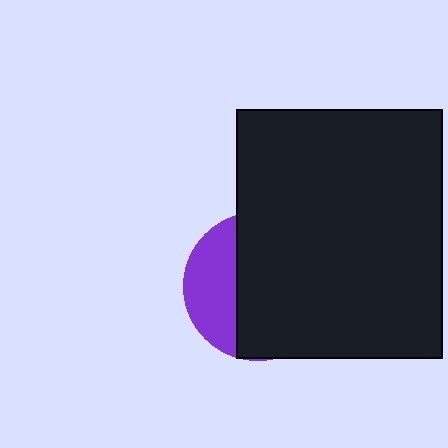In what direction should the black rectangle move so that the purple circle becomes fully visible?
The black rectangle should move right. That is the shortest direction to clear the overlap and leave the purple circle fully visible.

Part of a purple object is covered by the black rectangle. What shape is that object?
It is a circle.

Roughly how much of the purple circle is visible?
A small part of it is visible (roughly 31%).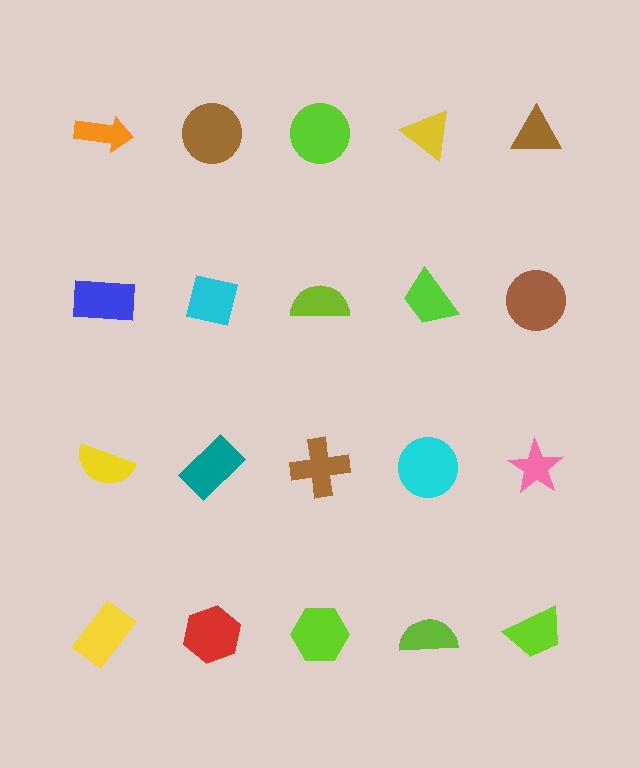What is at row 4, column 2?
A red hexagon.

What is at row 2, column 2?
A cyan square.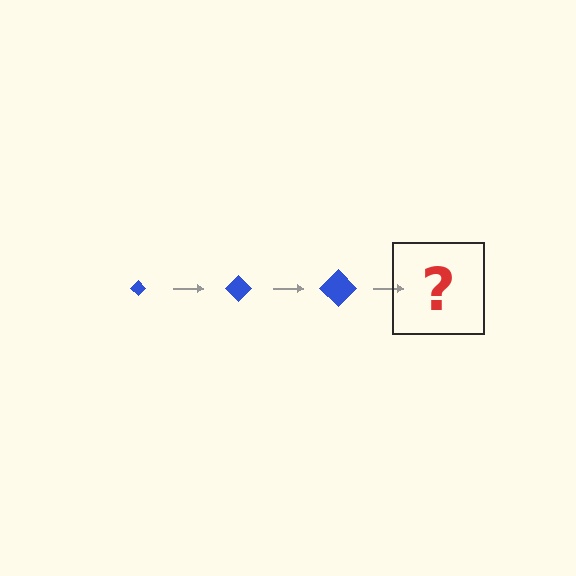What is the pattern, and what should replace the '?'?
The pattern is that the diamond gets progressively larger each step. The '?' should be a blue diamond, larger than the previous one.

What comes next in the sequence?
The next element should be a blue diamond, larger than the previous one.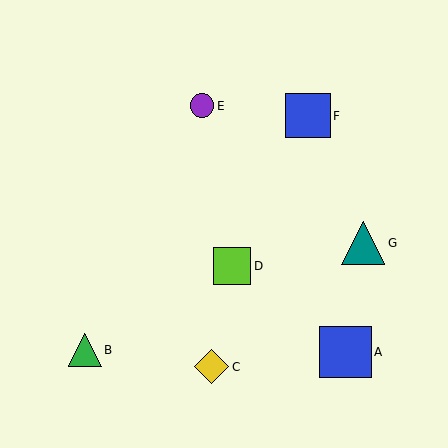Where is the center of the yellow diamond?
The center of the yellow diamond is at (212, 367).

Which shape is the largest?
The blue square (labeled A) is the largest.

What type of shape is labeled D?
Shape D is a lime square.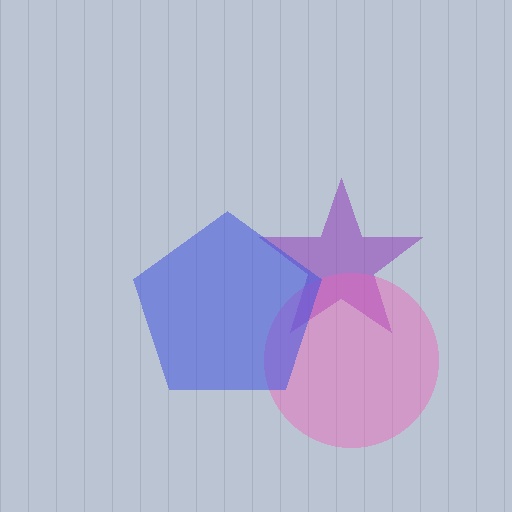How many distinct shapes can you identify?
There are 3 distinct shapes: a purple star, a pink circle, a blue pentagon.